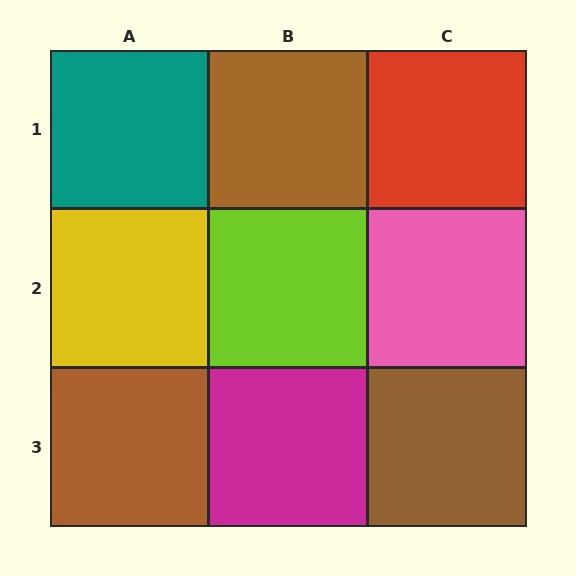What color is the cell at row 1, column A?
Teal.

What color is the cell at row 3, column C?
Brown.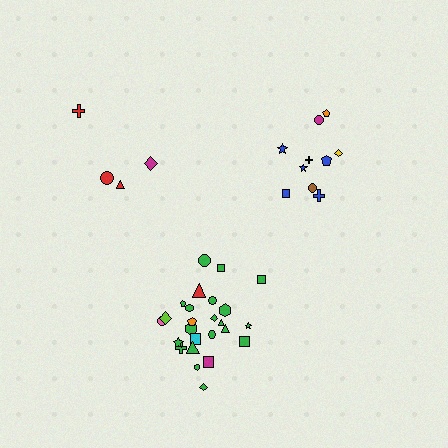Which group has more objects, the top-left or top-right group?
The top-right group.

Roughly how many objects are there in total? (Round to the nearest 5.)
Roughly 40 objects in total.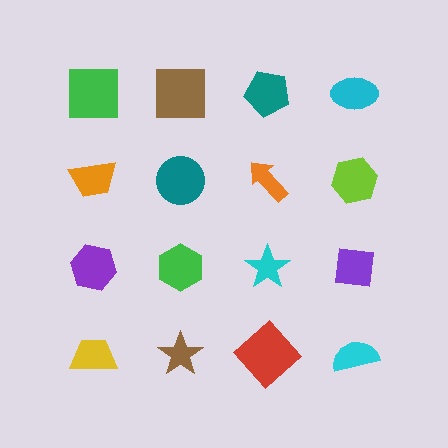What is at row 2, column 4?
A lime hexagon.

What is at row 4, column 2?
A brown star.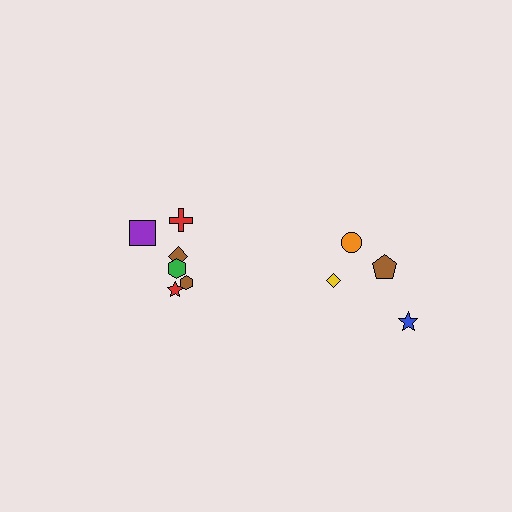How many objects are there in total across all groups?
There are 10 objects.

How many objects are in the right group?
There are 4 objects.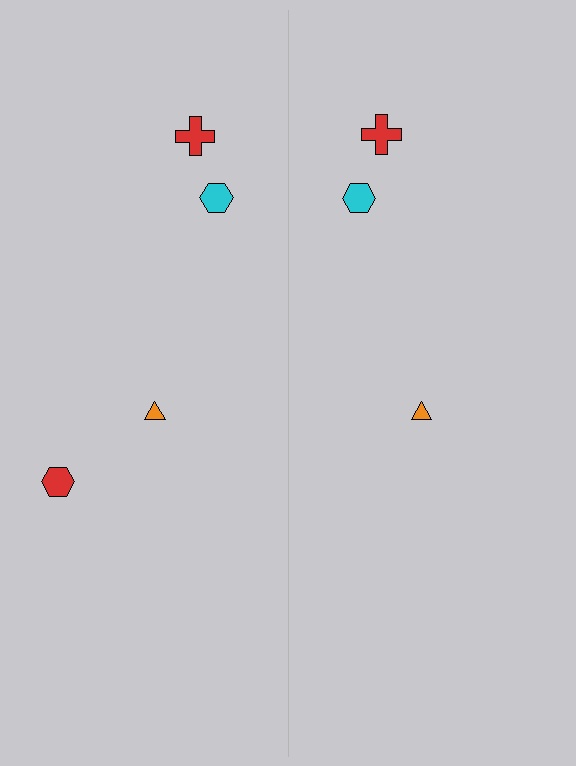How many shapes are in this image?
There are 7 shapes in this image.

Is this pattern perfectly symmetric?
No, the pattern is not perfectly symmetric. A red hexagon is missing from the right side.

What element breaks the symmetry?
A red hexagon is missing from the right side.